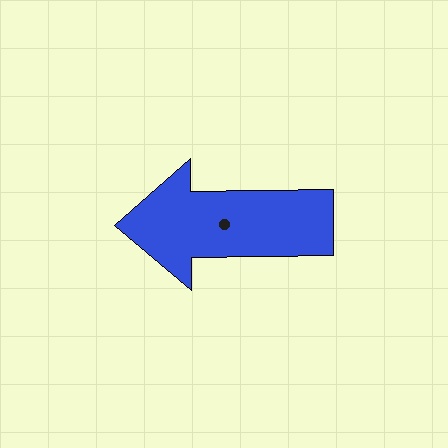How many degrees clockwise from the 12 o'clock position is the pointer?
Approximately 269 degrees.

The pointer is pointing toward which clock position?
Roughly 9 o'clock.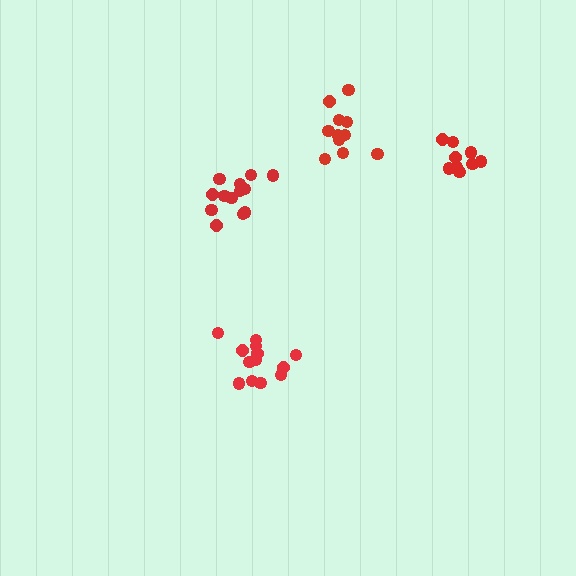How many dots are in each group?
Group 1: 11 dots, Group 2: 13 dots, Group 3: 10 dots, Group 4: 13 dots (47 total).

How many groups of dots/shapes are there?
There are 4 groups.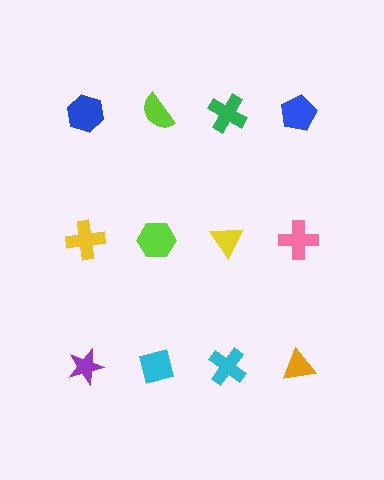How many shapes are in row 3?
4 shapes.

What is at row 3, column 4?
An orange triangle.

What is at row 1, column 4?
A blue pentagon.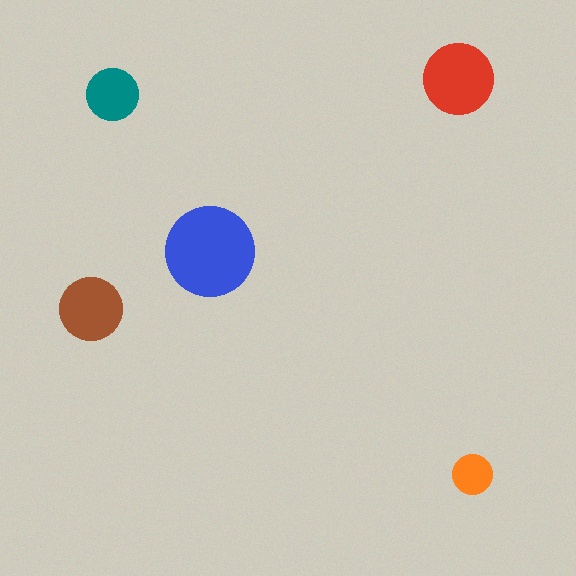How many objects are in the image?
There are 5 objects in the image.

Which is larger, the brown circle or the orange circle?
The brown one.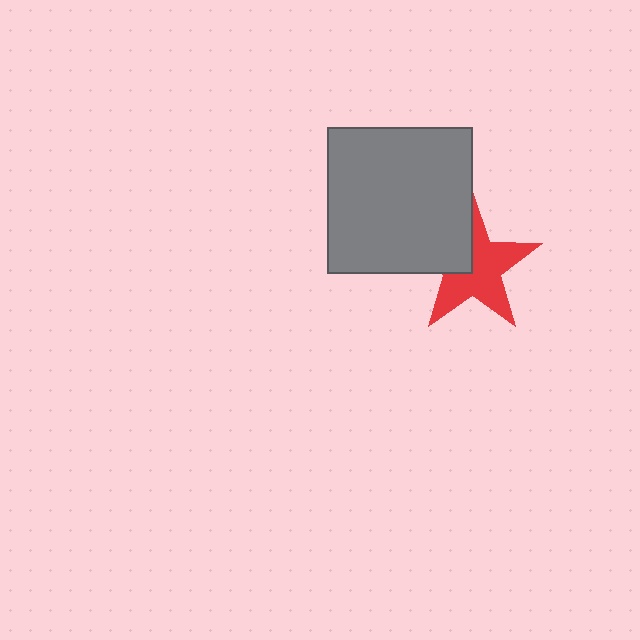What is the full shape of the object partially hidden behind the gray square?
The partially hidden object is a red star.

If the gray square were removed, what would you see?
You would see the complete red star.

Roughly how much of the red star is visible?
Most of it is visible (roughly 67%).